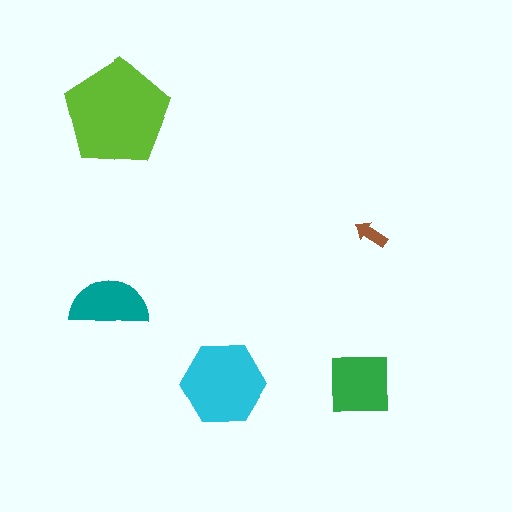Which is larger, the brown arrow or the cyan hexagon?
The cyan hexagon.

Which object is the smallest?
The brown arrow.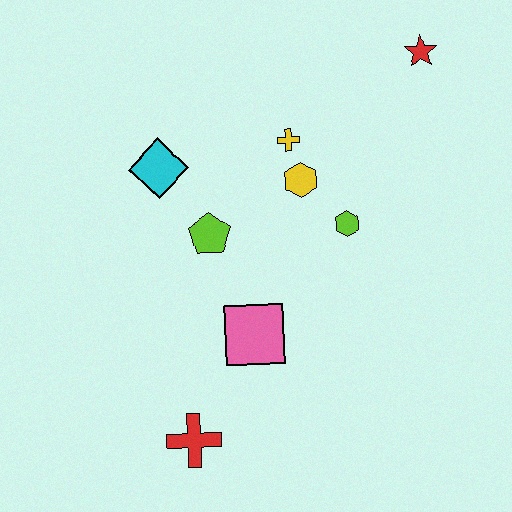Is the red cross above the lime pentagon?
No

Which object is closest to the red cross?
The pink square is closest to the red cross.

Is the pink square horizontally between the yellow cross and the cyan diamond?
Yes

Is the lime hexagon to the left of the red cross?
No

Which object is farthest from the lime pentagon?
The red star is farthest from the lime pentagon.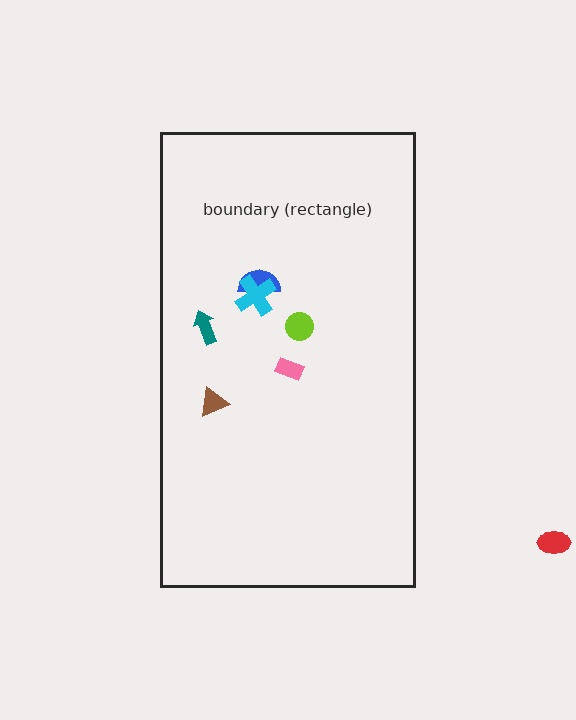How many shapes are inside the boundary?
6 inside, 1 outside.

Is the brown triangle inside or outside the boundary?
Inside.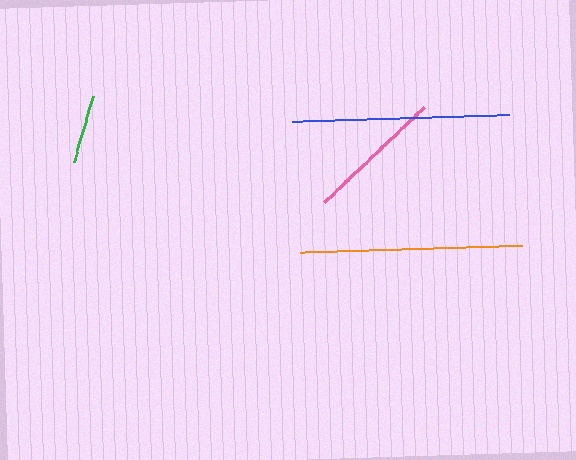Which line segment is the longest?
The orange line is the longest at approximately 221 pixels.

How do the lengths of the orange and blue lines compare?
The orange and blue lines are approximately the same length.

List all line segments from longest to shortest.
From longest to shortest: orange, blue, pink, green.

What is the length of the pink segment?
The pink segment is approximately 139 pixels long.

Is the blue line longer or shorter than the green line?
The blue line is longer than the green line.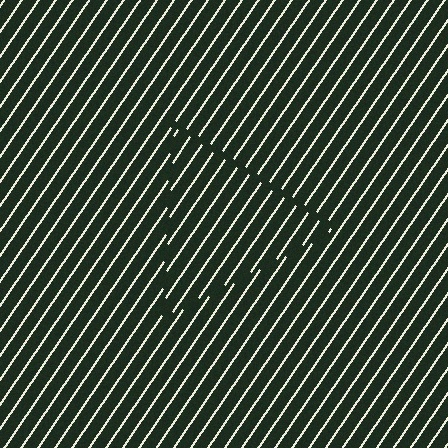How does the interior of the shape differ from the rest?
The interior of the shape contains the same grating, shifted by half a period — the contour is defined by the phase discontinuity where line-ends from the inner and outer gratings abut.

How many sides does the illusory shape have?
3 sides — the line-ends trace a triangle.